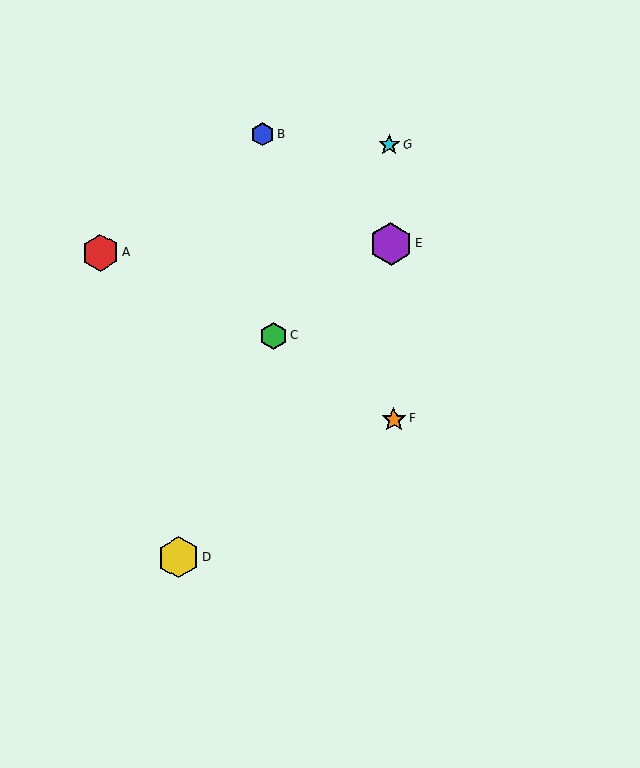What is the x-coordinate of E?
Object E is at x≈391.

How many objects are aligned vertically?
3 objects (E, F, G) are aligned vertically.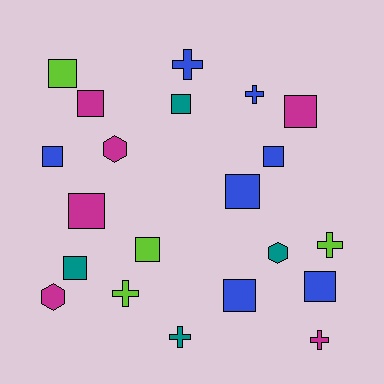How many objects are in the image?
There are 21 objects.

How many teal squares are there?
There are 2 teal squares.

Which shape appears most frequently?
Square, with 12 objects.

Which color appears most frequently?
Blue, with 7 objects.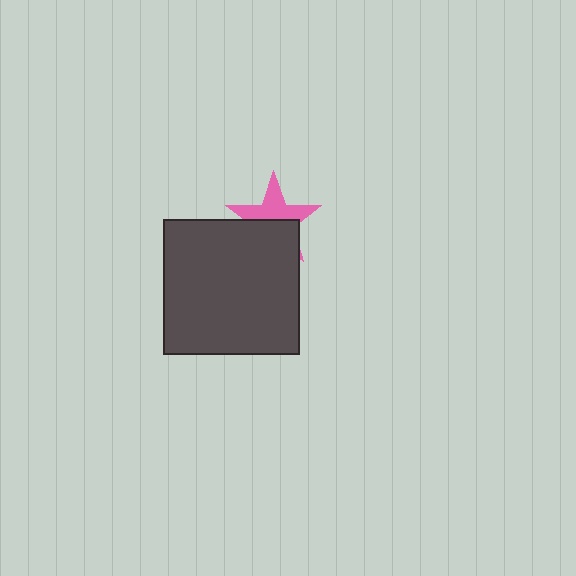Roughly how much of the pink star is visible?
About half of it is visible (roughly 52%).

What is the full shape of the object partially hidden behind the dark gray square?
The partially hidden object is a pink star.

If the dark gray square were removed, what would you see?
You would see the complete pink star.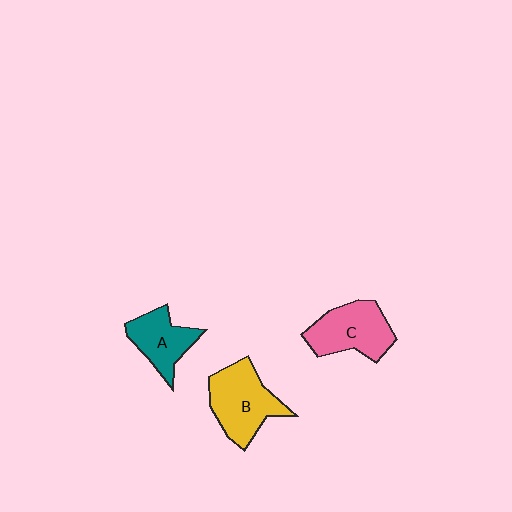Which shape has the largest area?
Shape B (yellow).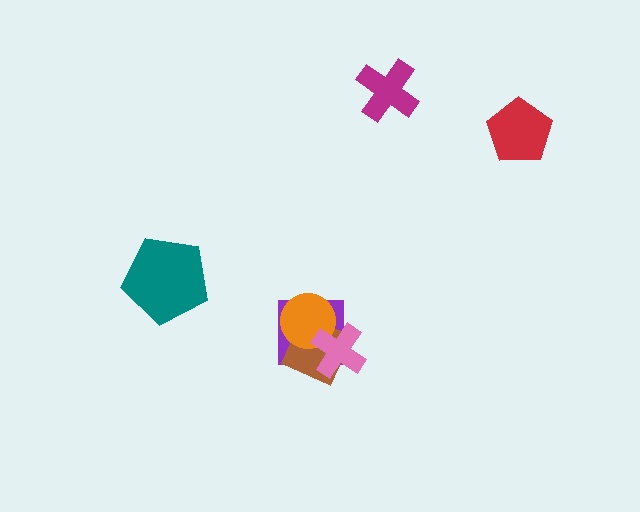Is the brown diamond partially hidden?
Yes, it is partially covered by another shape.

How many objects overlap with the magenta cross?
0 objects overlap with the magenta cross.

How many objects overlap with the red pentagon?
0 objects overlap with the red pentagon.